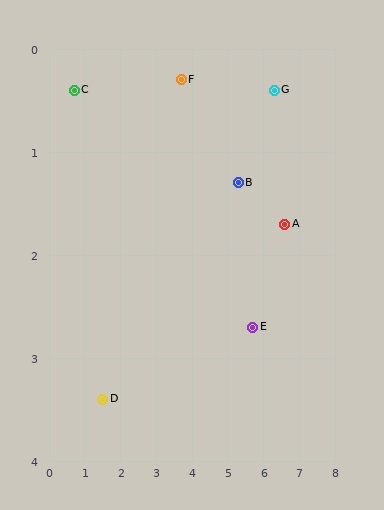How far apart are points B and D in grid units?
Points B and D are about 4.3 grid units apart.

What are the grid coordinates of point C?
Point C is at approximately (0.7, 0.4).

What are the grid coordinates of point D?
Point D is at approximately (1.5, 3.4).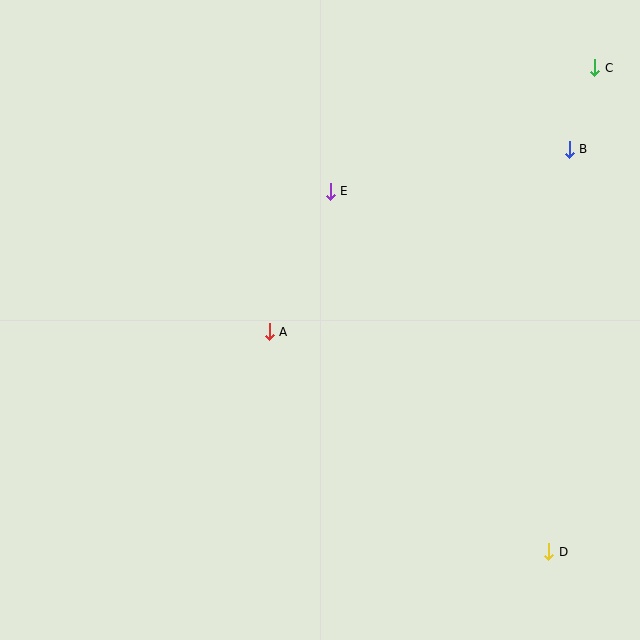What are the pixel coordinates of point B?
Point B is at (569, 149).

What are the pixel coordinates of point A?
Point A is at (269, 332).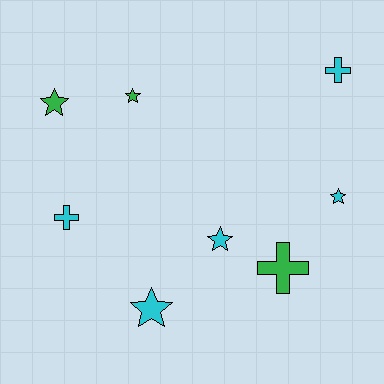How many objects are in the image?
There are 8 objects.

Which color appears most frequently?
Cyan, with 5 objects.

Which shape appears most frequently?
Star, with 5 objects.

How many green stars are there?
There are 2 green stars.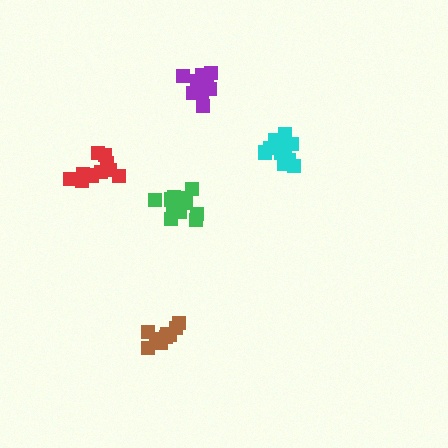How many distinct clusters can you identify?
There are 5 distinct clusters.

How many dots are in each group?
Group 1: 14 dots, Group 2: 11 dots, Group 3: 12 dots, Group 4: 9 dots, Group 5: 11 dots (57 total).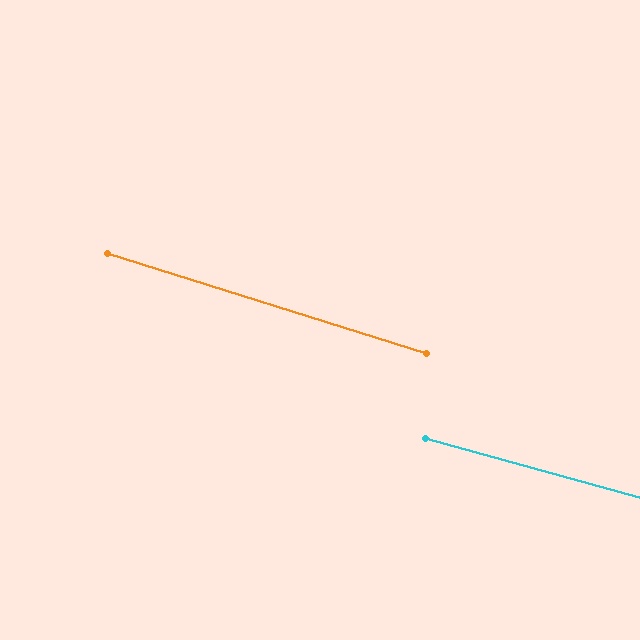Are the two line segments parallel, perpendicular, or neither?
Parallel — their directions differ by only 1.9°.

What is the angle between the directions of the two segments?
Approximately 2 degrees.